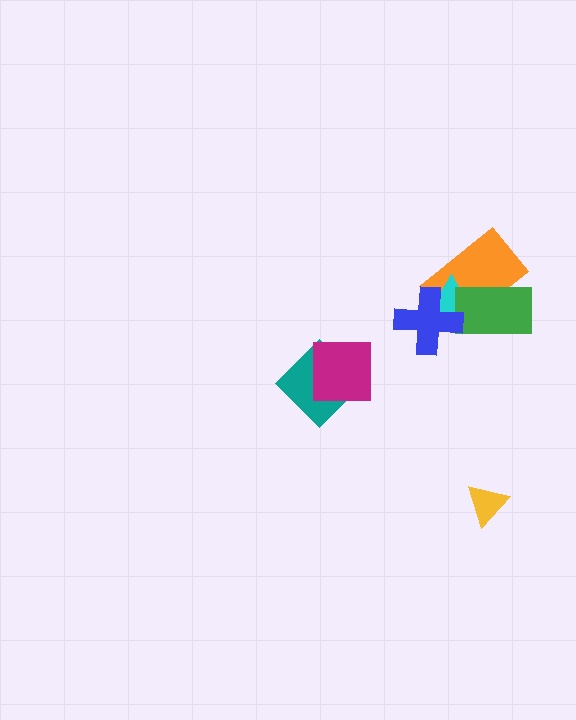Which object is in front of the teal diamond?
The magenta square is in front of the teal diamond.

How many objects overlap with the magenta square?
1 object overlaps with the magenta square.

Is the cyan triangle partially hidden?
Yes, it is partially covered by another shape.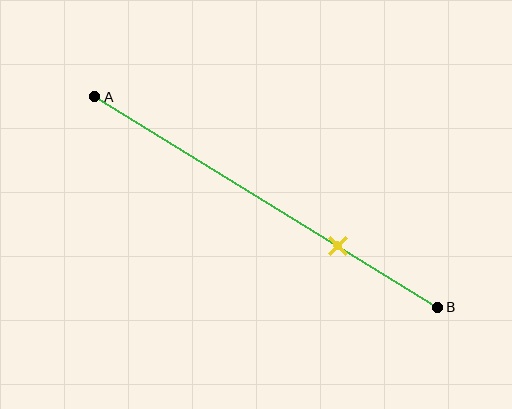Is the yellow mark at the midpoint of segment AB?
No, the mark is at about 70% from A, not at the 50% midpoint.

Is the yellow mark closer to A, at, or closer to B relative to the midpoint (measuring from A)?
The yellow mark is closer to point B than the midpoint of segment AB.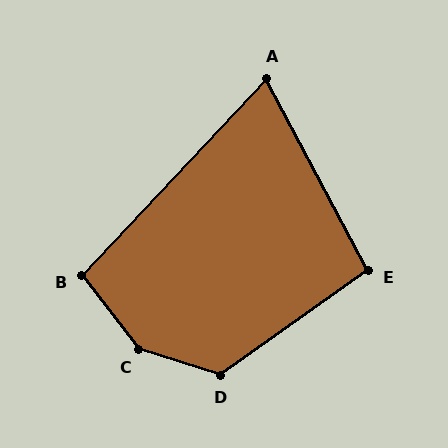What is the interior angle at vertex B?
Approximately 99 degrees (obtuse).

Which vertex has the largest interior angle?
C, at approximately 146 degrees.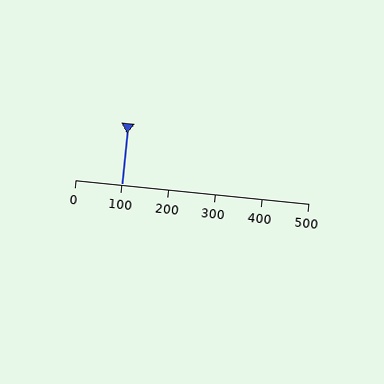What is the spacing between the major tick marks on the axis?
The major ticks are spaced 100 apart.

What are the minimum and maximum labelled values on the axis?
The axis runs from 0 to 500.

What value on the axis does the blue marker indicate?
The marker indicates approximately 100.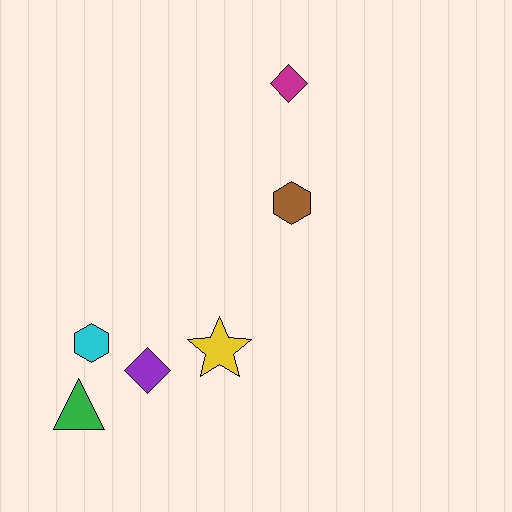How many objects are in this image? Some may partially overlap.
There are 6 objects.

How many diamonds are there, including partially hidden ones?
There are 2 diamonds.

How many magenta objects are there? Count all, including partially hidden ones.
There is 1 magenta object.